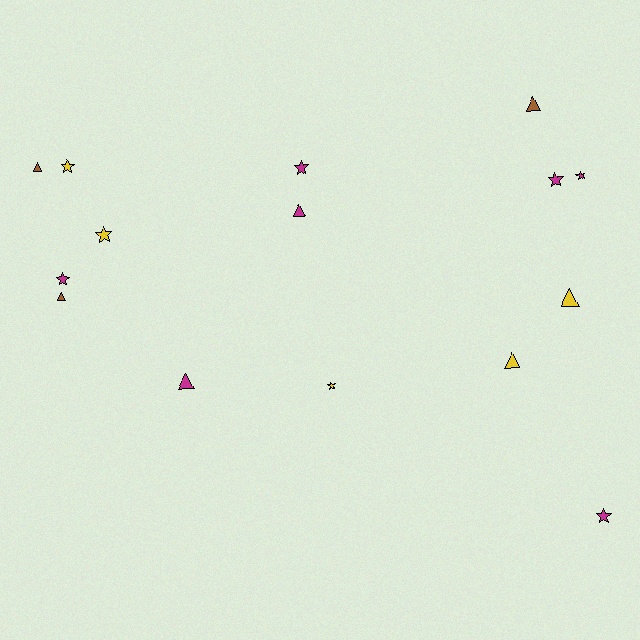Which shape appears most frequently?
Star, with 8 objects.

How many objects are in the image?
There are 15 objects.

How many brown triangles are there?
There are 3 brown triangles.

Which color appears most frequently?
Magenta, with 7 objects.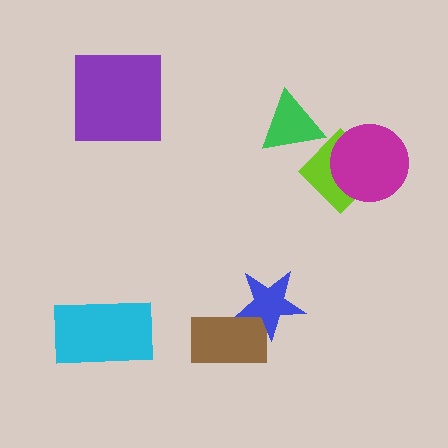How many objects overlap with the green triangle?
1 object overlaps with the green triangle.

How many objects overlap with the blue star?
1 object overlaps with the blue star.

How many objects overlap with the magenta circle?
1 object overlaps with the magenta circle.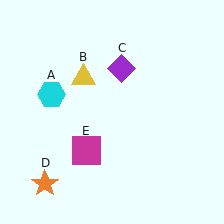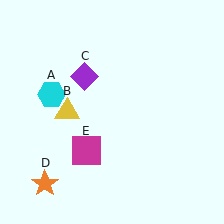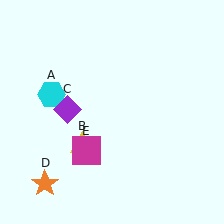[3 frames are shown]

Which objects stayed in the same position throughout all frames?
Cyan hexagon (object A) and orange star (object D) and magenta square (object E) remained stationary.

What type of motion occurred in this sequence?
The yellow triangle (object B), purple diamond (object C) rotated counterclockwise around the center of the scene.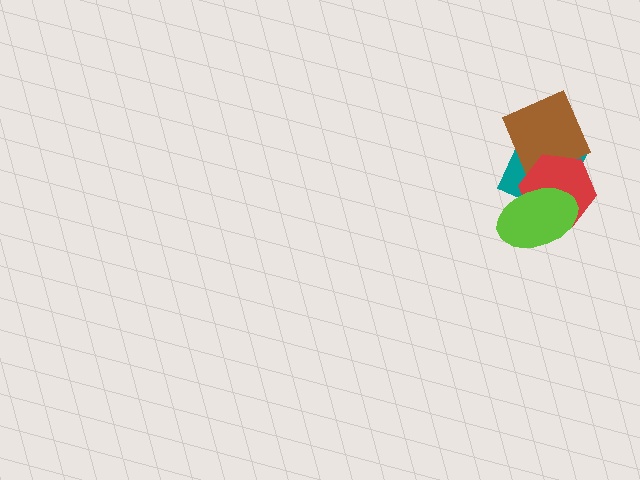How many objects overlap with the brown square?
2 objects overlap with the brown square.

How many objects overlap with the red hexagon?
3 objects overlap with the red hexagon.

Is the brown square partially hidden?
Yes, it is partially covered by another shape.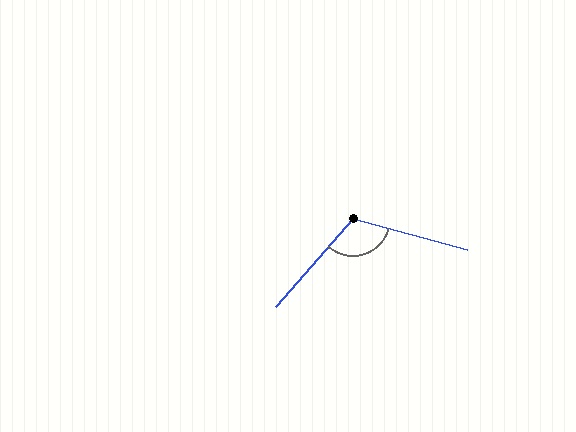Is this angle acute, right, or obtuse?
It is obtuse.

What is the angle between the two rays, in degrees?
Approximately 116 degrees.